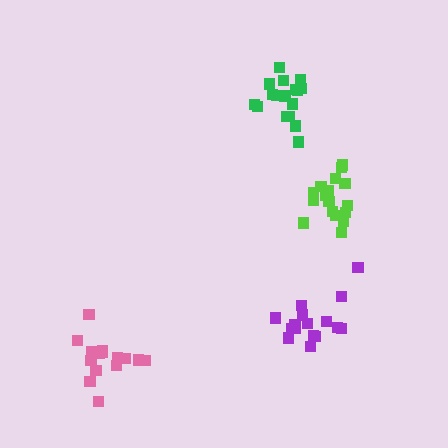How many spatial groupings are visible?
There are 4 spatial groupings.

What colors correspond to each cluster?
The clusters are colored: purple, lime, pink, green.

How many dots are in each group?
Group 1: 16 dots, Group 2: 17 dots, Group 3: 15 dots, Group 4: 18 dots (66 total).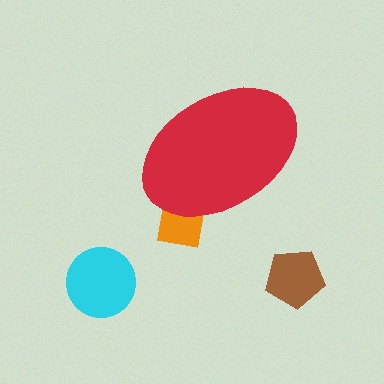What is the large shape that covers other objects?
A red ellipse.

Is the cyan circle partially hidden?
No, the cyan circle is fully visible.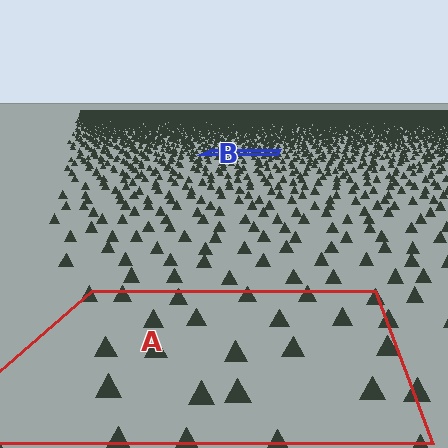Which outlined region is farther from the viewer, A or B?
Region B is farther from the viewer — the texture elements inside it appear smaller and more densely packed.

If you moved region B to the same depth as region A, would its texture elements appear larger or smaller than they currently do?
They would appear larger. At a closer depth, the same texture elements are projected at a bigger on-screen size.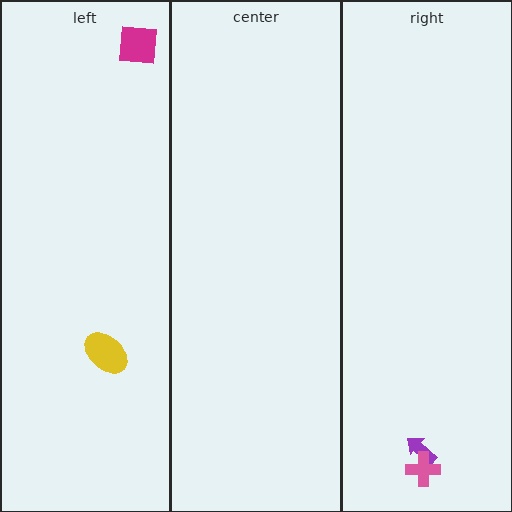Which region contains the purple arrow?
The right region.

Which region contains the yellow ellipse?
The left region.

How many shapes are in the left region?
2.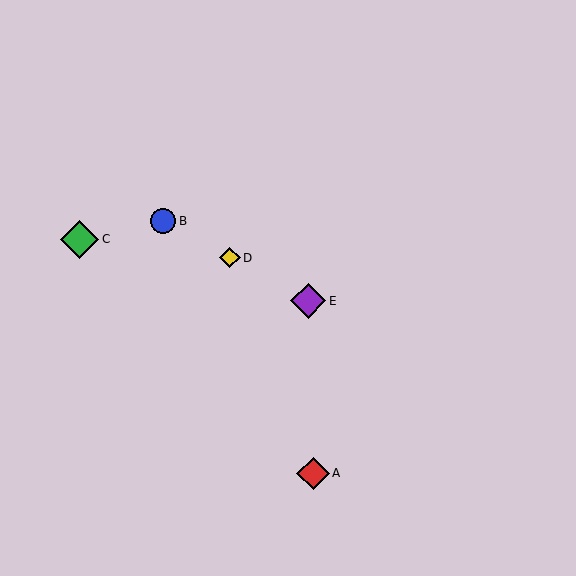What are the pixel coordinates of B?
Object B is at (163, 221).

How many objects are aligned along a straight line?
3 objects (B, D, E) are aligned along a straight line.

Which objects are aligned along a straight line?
Objects B, D, E are aligned along a straight line.